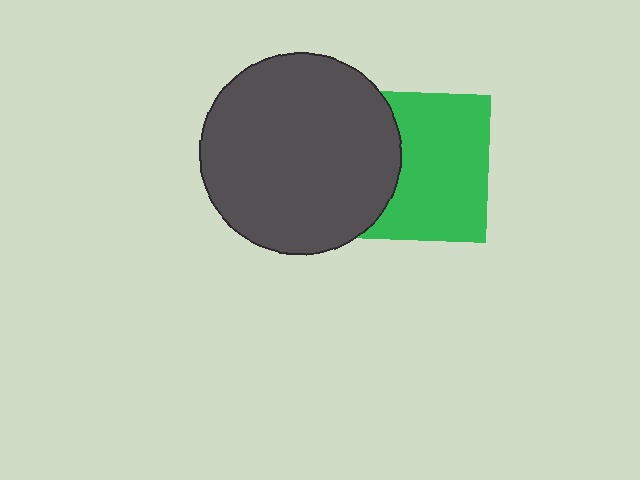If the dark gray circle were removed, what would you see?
You would see the complete green square.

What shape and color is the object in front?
The object in front is a dark gray circle.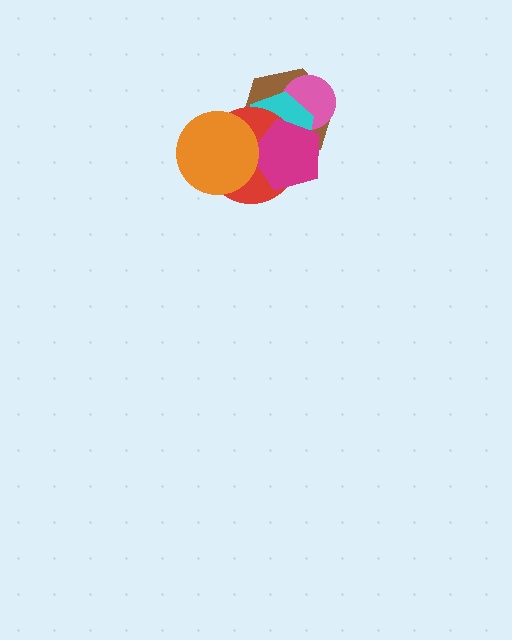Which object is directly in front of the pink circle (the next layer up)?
The cyan hexagon is directly in front of the pink circle.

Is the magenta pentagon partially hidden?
Yes, it is partially covered by another shape.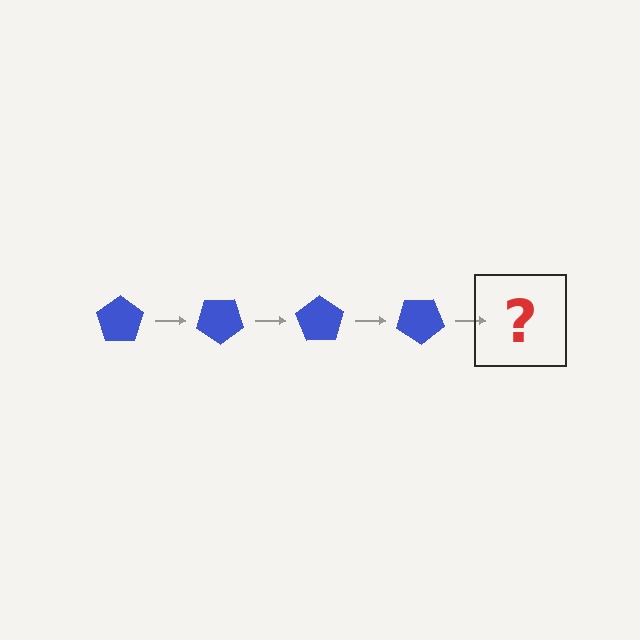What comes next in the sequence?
The next element should be a blue pentagon rotated 140 degrees.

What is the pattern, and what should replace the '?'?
The pattern is that the pentagon rotates 35 degrees each step. The '?' should be a blue pentagon rotated 140 degrees.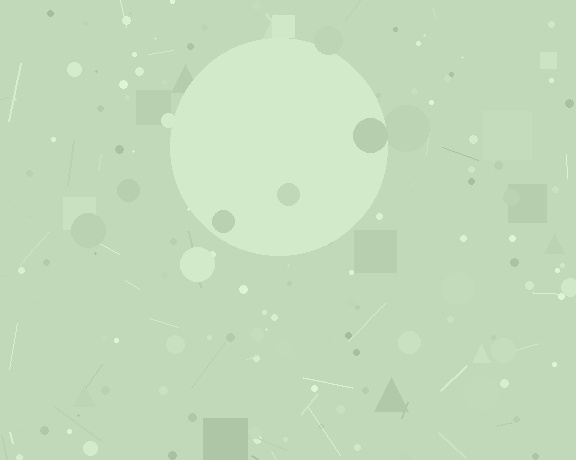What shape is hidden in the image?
A circle is hidden in the image.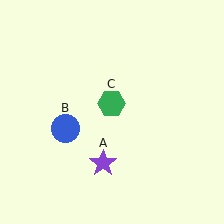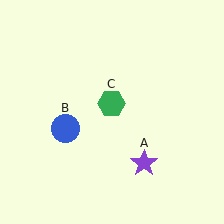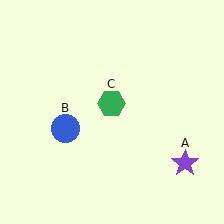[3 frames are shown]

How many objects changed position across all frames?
1 object changed position: purple star (object A).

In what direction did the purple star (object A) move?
The purple star (object A) moved right.